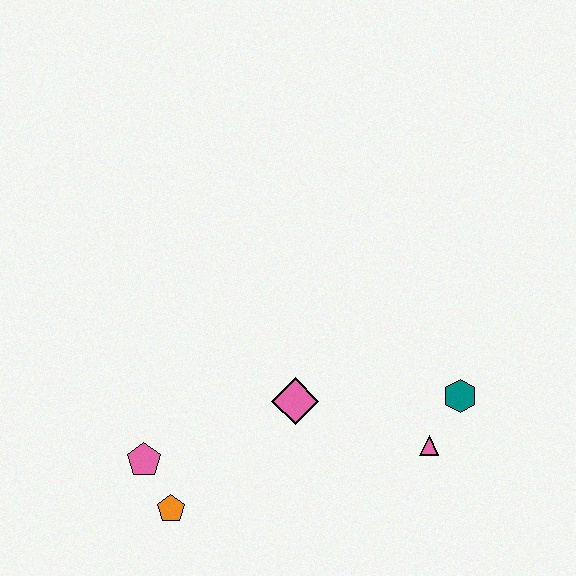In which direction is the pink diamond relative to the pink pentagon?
The pink diamond is to the right of the pink pentagon.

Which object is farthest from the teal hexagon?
The pink pentagon is farthest from the teal hexagon.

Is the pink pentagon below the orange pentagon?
No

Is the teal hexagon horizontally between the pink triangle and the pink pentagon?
No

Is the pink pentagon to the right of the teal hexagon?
No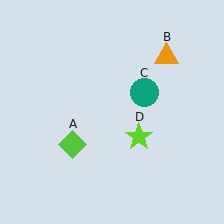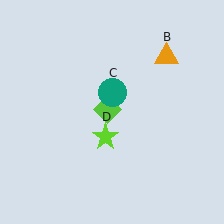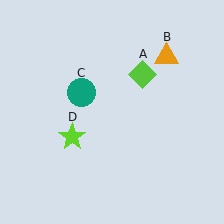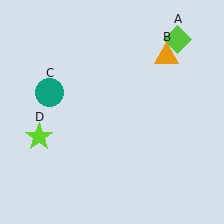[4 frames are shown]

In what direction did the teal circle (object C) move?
The teal circle (object C) moved left.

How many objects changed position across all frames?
3 objects changed position: lime diamond (object A), teal circle (object C), lime star (object D).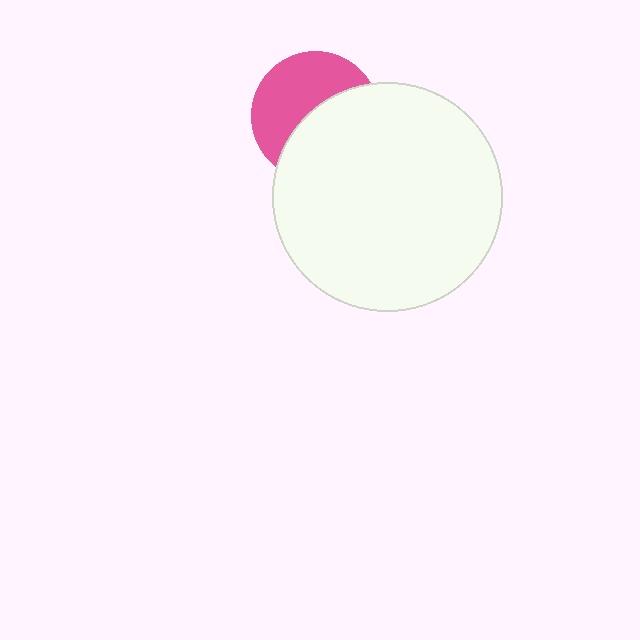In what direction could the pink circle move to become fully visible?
The pink circle could move toward the upper-left. That would shift it out from behind the white circle entirely.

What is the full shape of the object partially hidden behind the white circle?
The partially hidden object is a pink circle.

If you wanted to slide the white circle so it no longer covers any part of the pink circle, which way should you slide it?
Slide it toward the lower-right — that is the most direct way to separate the two shapes.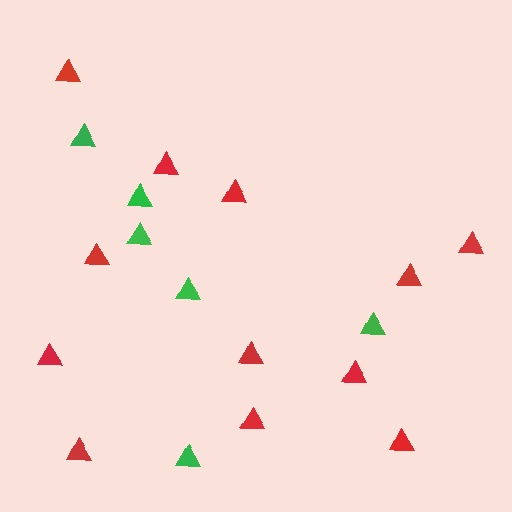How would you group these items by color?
There are 2 groups: one group of green triangles (6) and one group of red triangles (12).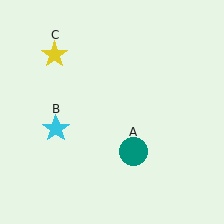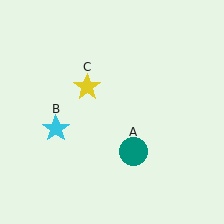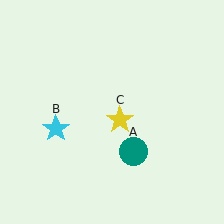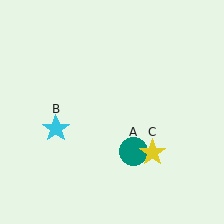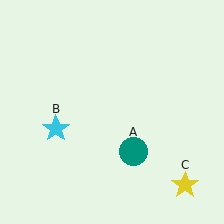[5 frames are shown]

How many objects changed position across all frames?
1 object changed position: yellow star (object C).